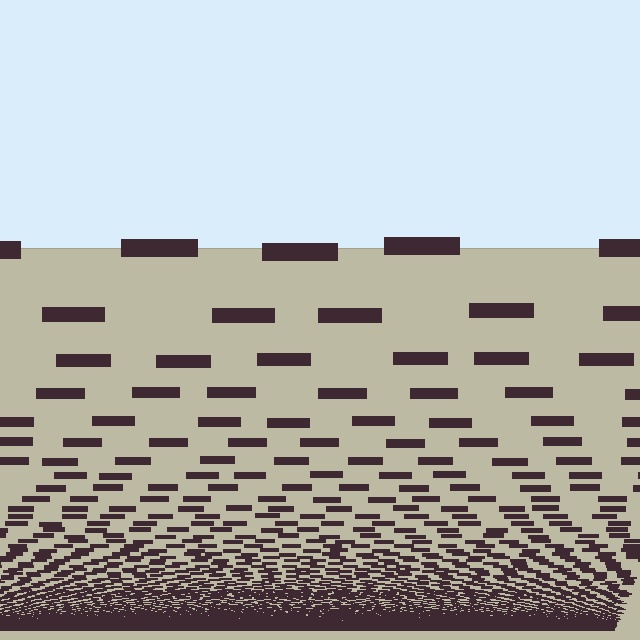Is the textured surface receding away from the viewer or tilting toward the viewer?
The surface appears to tilt toward the viewer. Texture elements get larger and sparser toward the top.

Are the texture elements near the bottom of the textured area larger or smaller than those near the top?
Smaller. The gradient is inverted — elements near the bottom are smaller and denser.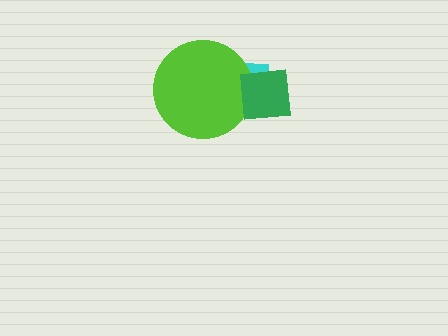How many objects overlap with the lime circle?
2 objects overlap with the lime circle.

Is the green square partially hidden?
No, no other shape covers it.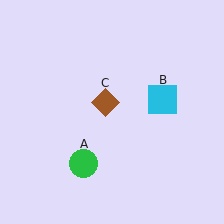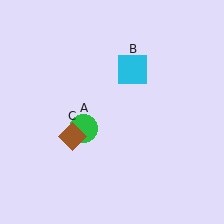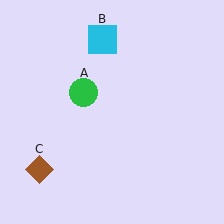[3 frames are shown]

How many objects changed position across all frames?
3 objects changed position: green circle (object A), cyan square (object B), brown diamond (object C).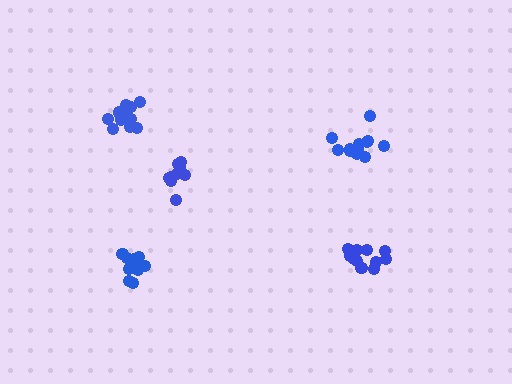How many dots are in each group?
Group 1: 9 dots, Group 2: 12 dots, Group 3: 12 dots, Group 4: 13 dots, Group 5: 12 dots (58 total).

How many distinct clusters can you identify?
There are 5 distinct clusters.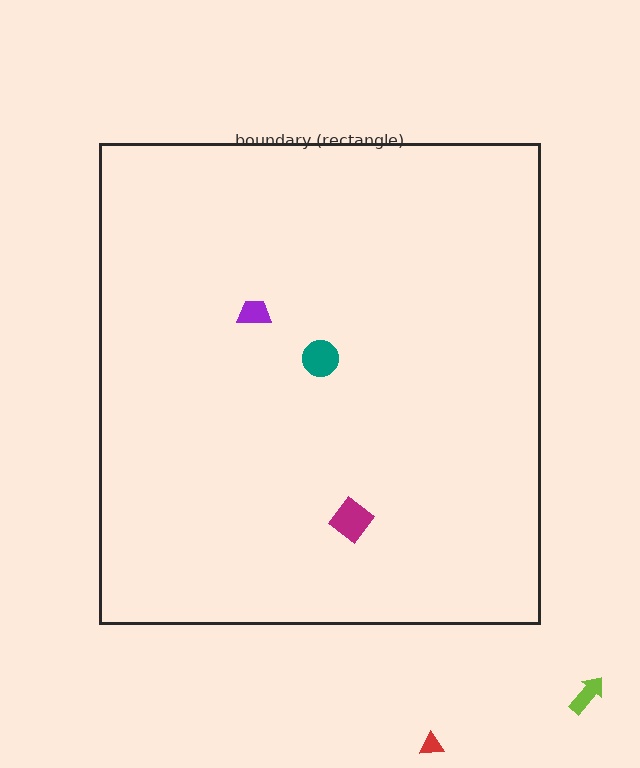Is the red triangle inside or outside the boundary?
Outside.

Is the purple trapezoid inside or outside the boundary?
Inside.